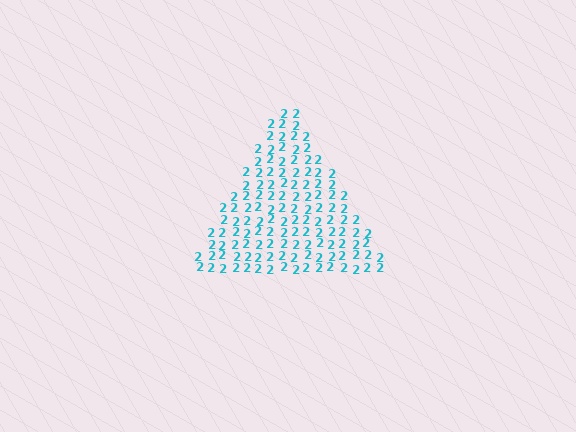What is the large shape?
The large shape is a triangle.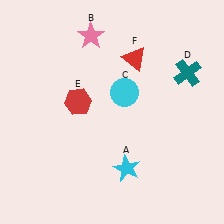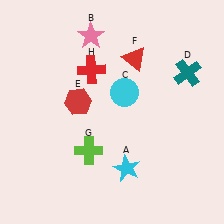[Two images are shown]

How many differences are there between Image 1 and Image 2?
There are 2 differences between the two images.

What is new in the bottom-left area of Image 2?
A lime cross (G) was added in the bottom-left area of Image 2.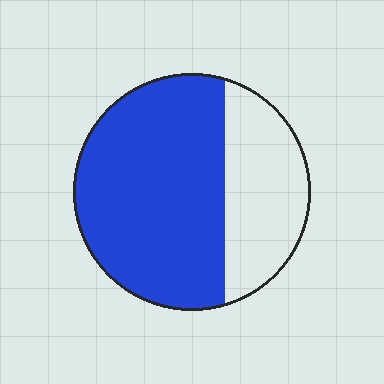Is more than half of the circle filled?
Yes.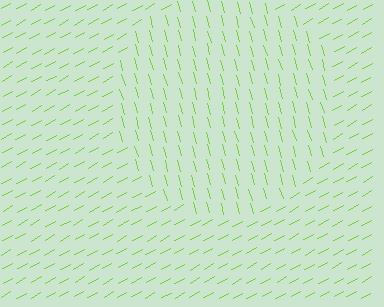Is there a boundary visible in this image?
Yes, there is a texture boundary formed by a change in line orientation.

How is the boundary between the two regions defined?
The boundary is defined purely by a change in line orientation (approximately 77 degrees difference). All lines are the same color and thickness.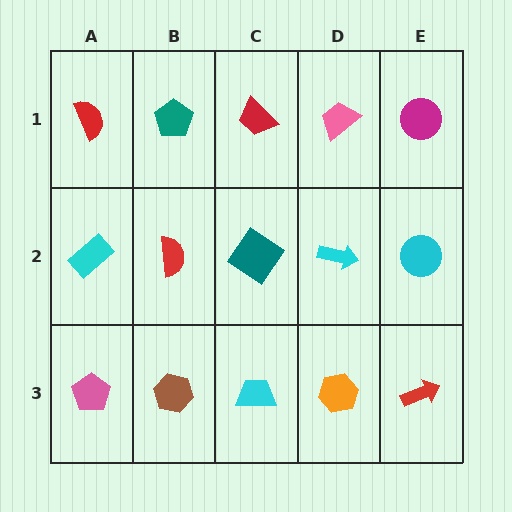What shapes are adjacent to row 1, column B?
A red semicircle (row 2, column B), a red semicircle (row 1, column A), a red trapezoid (row 1, column C).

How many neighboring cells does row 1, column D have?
3.